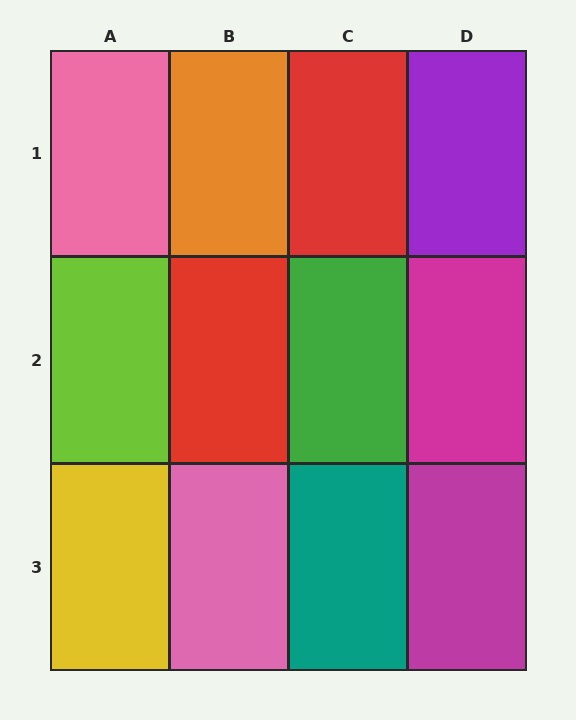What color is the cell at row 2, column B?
Red.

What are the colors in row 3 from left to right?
Yellow, pink, teal, magenta.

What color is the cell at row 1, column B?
Orange.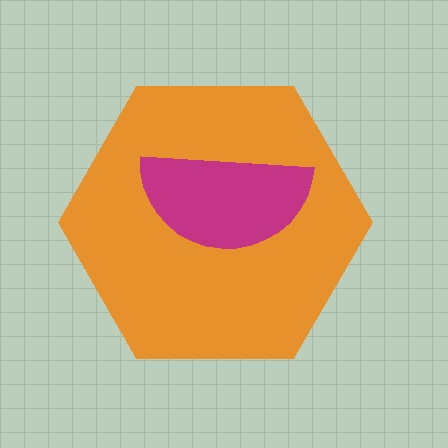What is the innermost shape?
The magenta semicircle.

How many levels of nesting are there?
2.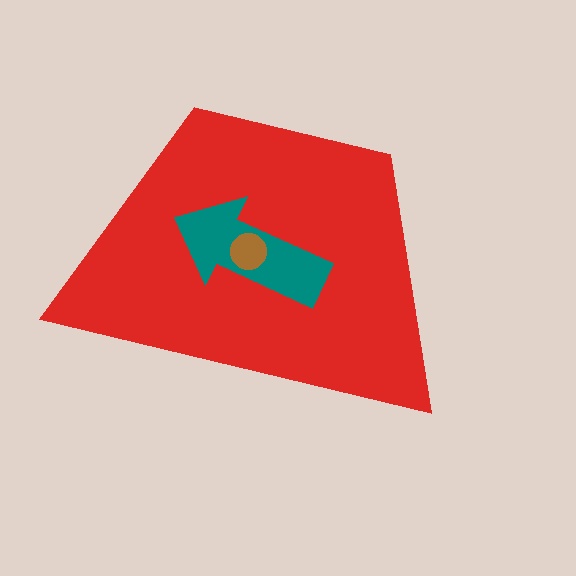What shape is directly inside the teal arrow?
The brown circle.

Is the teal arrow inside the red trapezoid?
Yes.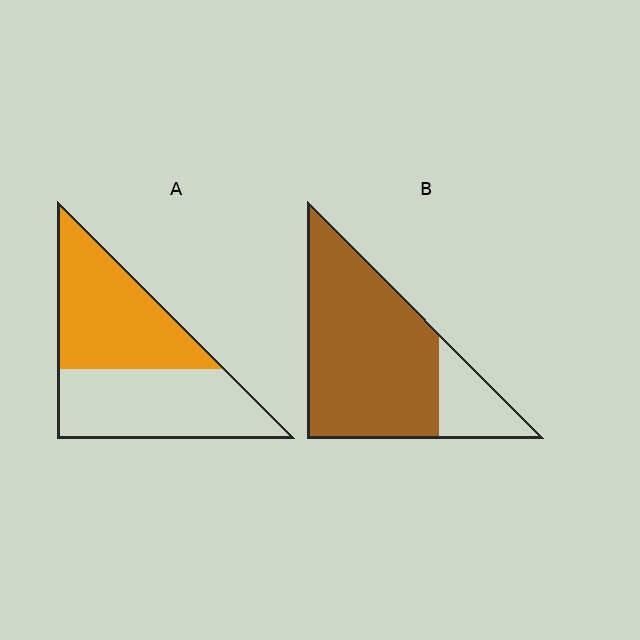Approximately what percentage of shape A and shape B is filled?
A is approximately 50% and B is approximately 80%.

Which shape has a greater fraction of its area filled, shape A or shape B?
Shape B.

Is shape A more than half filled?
Roughly half.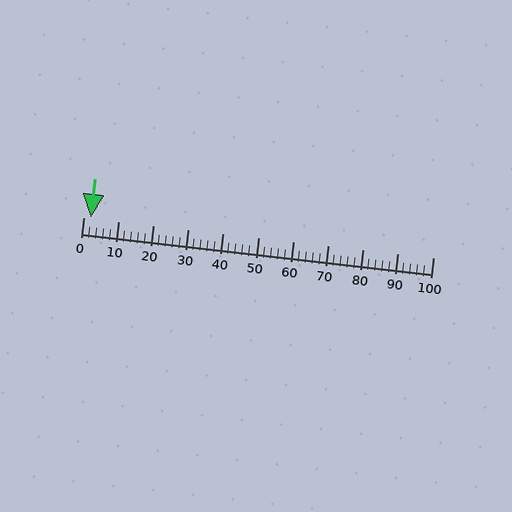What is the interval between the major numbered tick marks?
The major tick marks are spaced 10 units apart.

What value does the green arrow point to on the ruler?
The green arrow points to approximately 2.